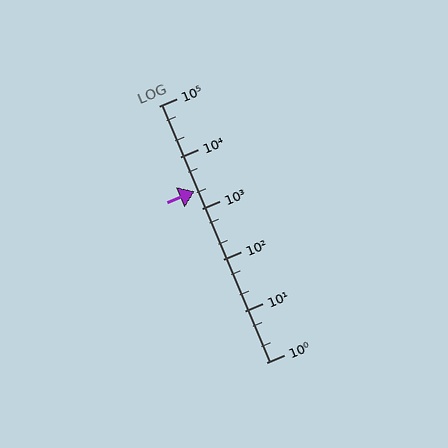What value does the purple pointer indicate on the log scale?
The pointer indicates approximately 2200.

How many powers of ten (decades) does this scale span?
The scale spans 5 decades, from 1 to 100000.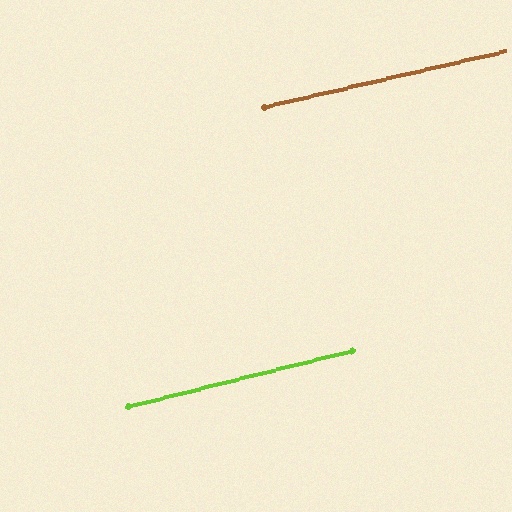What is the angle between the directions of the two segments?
Approximately 1 degree.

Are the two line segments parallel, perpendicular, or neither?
Parallel — their directions differ by only 0.8°.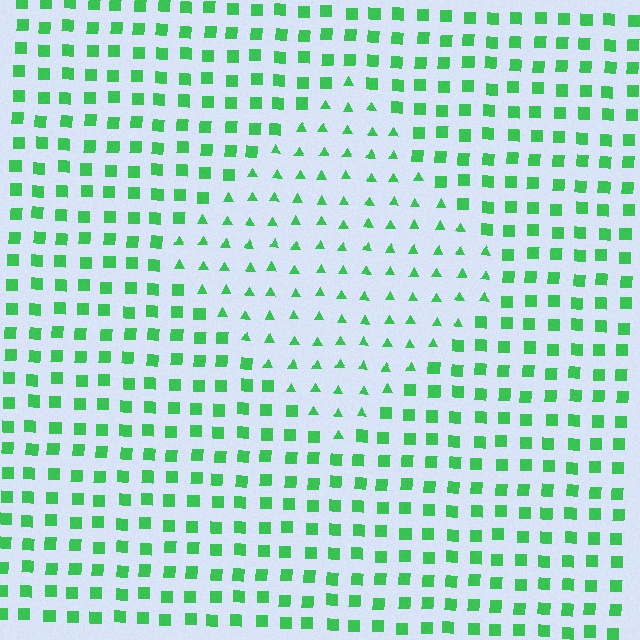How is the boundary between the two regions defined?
The boundary is defined by a change in element shape: triangles inside vs. squares outside. All elements share the same color and spacing.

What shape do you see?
I see a diamond.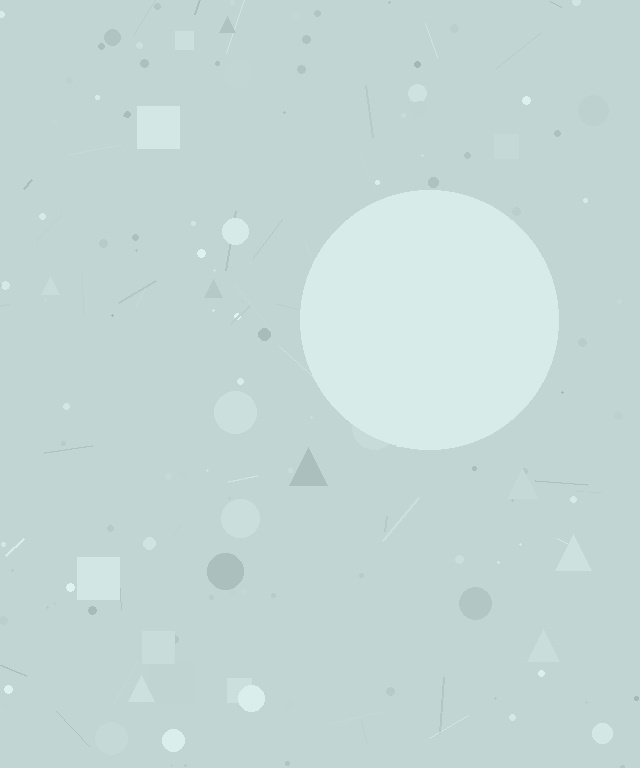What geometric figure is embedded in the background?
A circle is embedded in the background.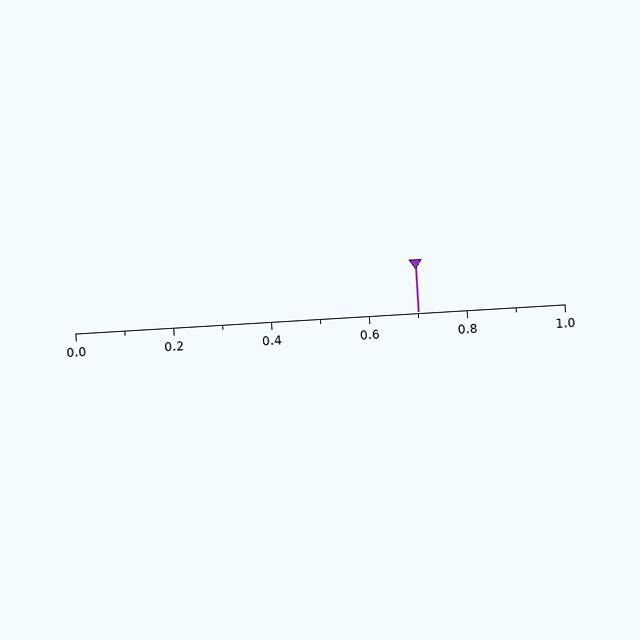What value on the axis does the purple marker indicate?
The marker indicates approximately 0.7.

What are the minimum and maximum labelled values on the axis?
The axis runs from 0.0 to 1.0.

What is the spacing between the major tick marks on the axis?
The major ticks are spaced 0.2 apart.